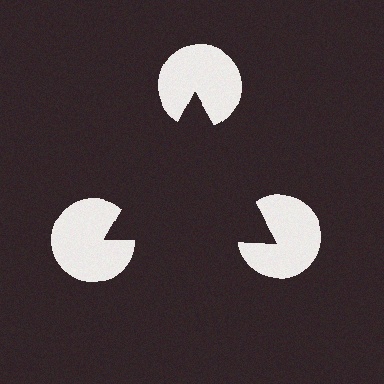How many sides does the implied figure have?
3 sides.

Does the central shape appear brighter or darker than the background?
It typically appears slightly darker than the background, even though no actual brightness change is drawn.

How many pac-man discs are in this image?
There are 3 — one at each vertex of the illusory triangle.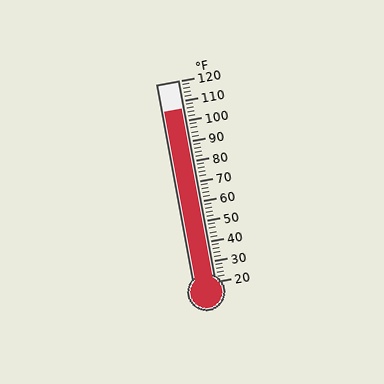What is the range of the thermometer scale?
The thermometer scale ranges from 20°F to 120°F.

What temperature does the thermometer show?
The thermometer shows approximately 106°F.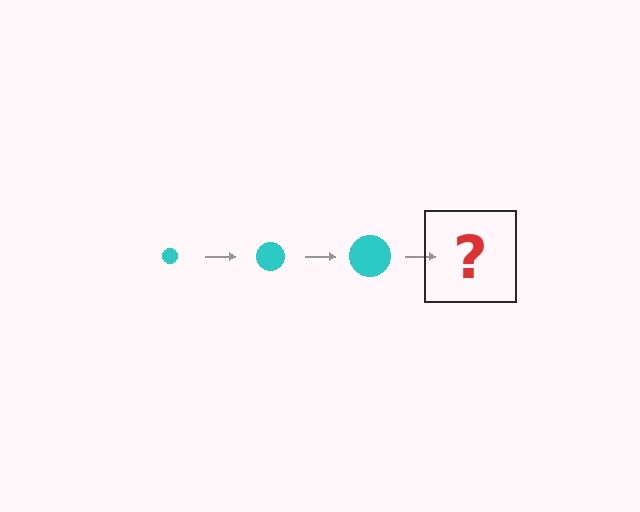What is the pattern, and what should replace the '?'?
The pattern is that the circle gets progressively larger each step. The '?' should be a cyan circle, larger than the previous one.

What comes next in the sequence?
The next element should be a cyan circle, larger than the previous one.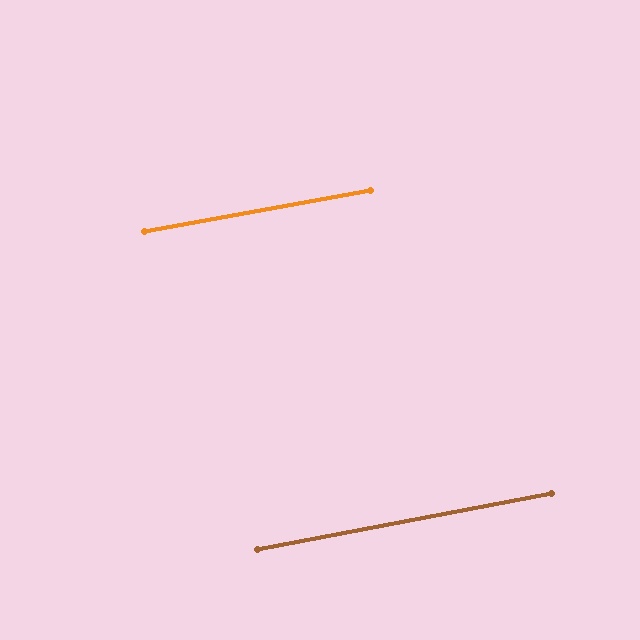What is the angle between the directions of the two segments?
Approximately 1 degree.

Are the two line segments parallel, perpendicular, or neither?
Parallel — their directions differ by only 0.6°.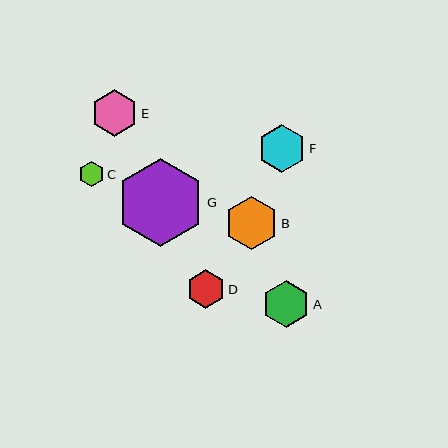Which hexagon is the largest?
Hexagon G is the largest with a size of approximately 88 pixels.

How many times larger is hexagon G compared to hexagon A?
Hexagon G is approximately 1.9 times the size of hexagon A.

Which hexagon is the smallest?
Hexagon C is the smallest with a size of approximately 25 pixels.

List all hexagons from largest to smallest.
From largest to smallest: G, B, F, A, E, D, C.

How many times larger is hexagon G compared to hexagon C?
Hexagon G is approximately 3.5 times the size of hexagon C.